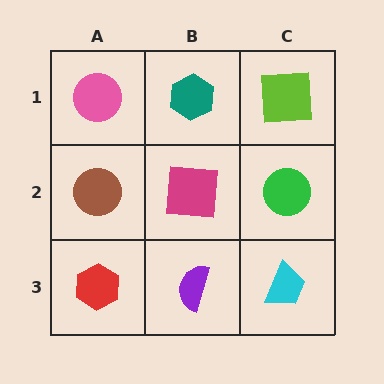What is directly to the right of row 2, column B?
A green circle.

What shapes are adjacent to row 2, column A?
A pink circle (row 1, column A), a red hexagon (row 3, column A), a magenta square (row 2, column B).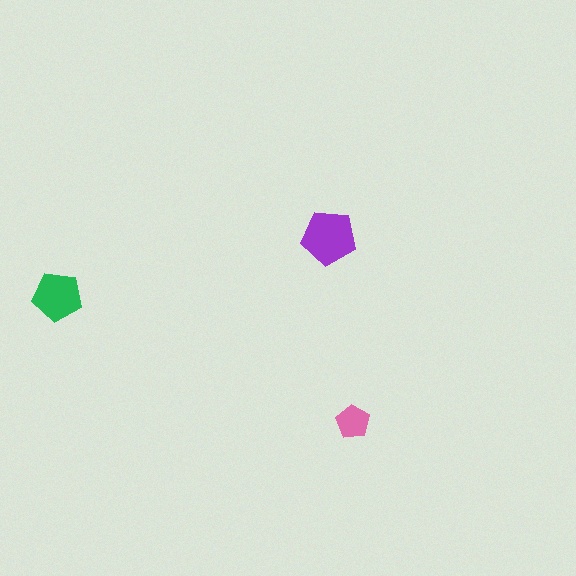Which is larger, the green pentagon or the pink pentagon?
The green one.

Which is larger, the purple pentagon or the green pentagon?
The purple one.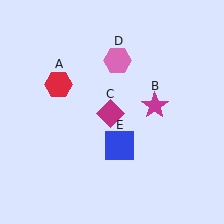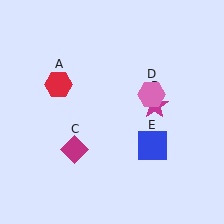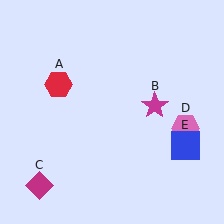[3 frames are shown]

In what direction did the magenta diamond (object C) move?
The magenta diamond (object C) moved down and to the left.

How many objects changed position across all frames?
3 objects changed position: magenta diamond (object C), pink hexagon (object D), blue square (object E).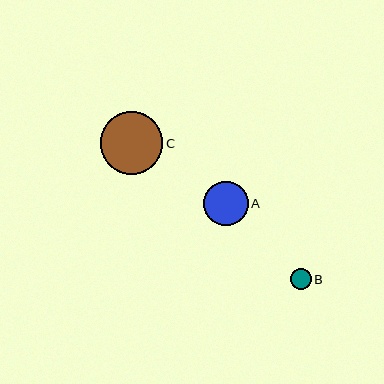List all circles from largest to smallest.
From largest to smallest: C, A, B.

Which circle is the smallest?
Circle B is the smallest with a size of approximately 21 pixels.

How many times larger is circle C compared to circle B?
Circle C is approximately 3.0 times the size of circle B.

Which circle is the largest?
Circle C is the largest with a size of approximately 62 pixels.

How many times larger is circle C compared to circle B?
Circle C is approximately 3.0 times the size of circle B.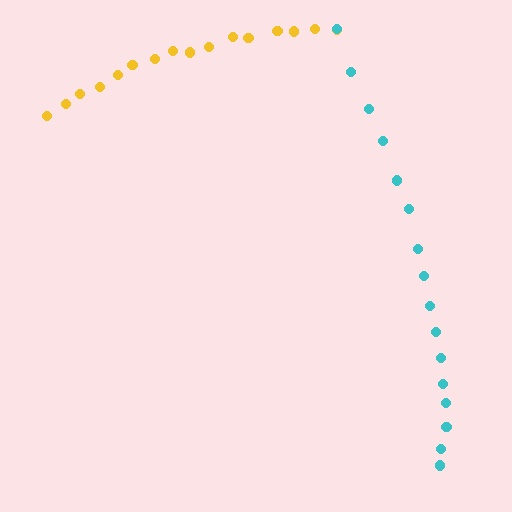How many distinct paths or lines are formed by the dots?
There are 2 distinct paths.